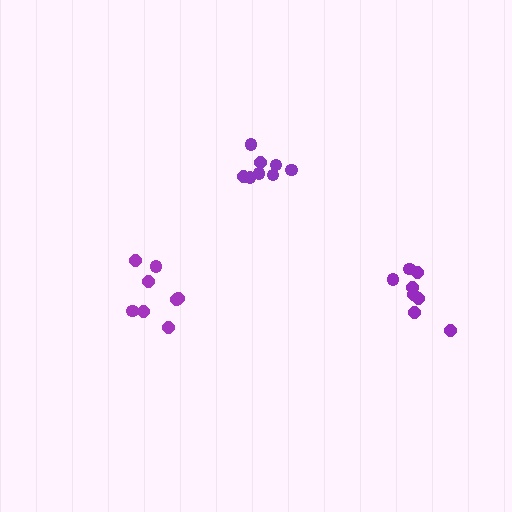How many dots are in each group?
Group 1: 8 dots, Group 2: 8 dots, Group 3: 8 dots (24 total).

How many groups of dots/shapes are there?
There are 3 groups.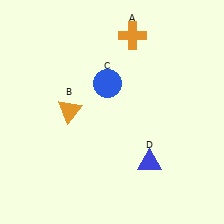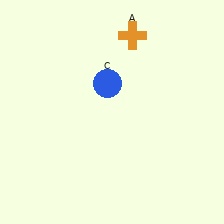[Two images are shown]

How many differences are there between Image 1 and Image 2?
There are 2 differences between the two images.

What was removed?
The blue triangle (D), the orange triangle (B) were removed in Image 2.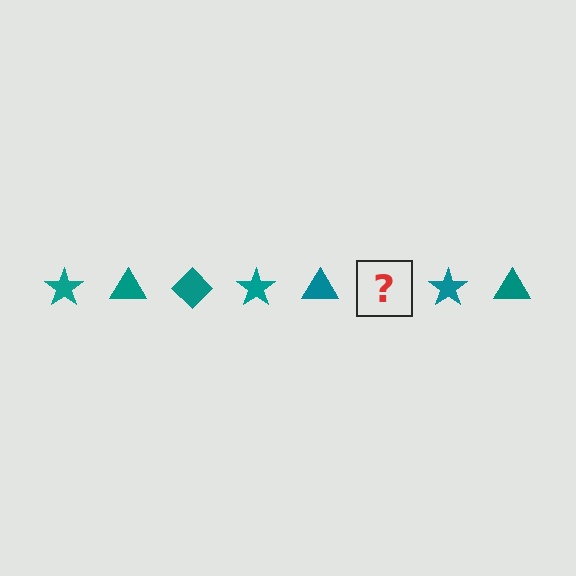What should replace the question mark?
The question mark should be replaced with a teal diamond.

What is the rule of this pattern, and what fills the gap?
The rule is that the pattern cycles through star, triangle, diamond shapes in teal. The gap should be filled with a teal diamond.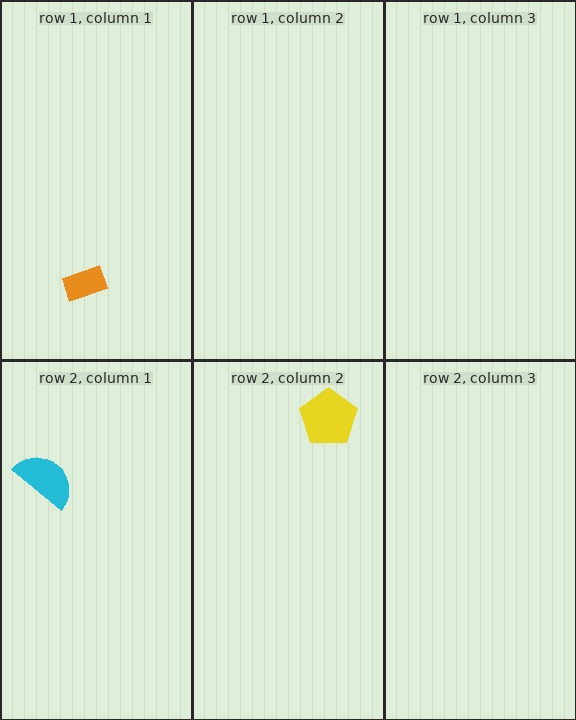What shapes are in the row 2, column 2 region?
The yellow pentagon.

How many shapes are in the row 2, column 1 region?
1.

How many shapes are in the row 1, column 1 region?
1.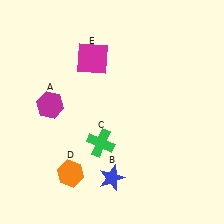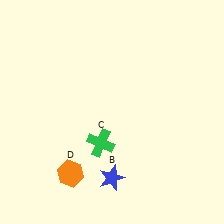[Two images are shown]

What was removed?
The magenta square (E), the magenta hexagon (A) were removed in Image 2.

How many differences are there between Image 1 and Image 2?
There are 2 differences between the two images.